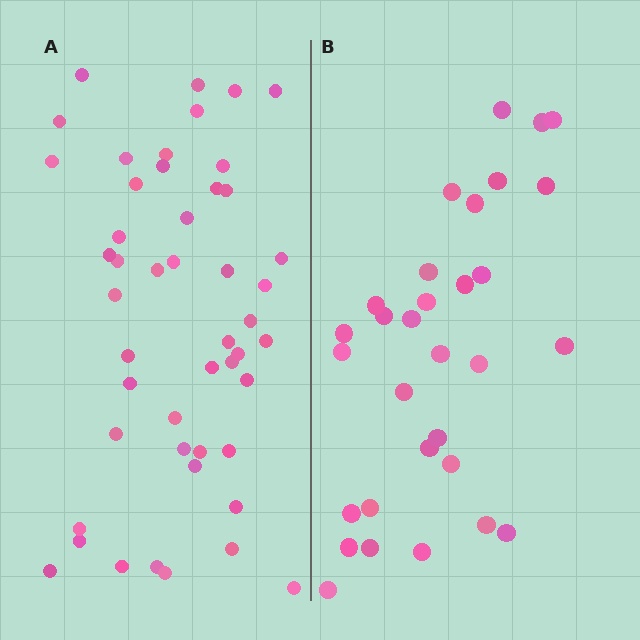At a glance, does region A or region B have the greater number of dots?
Region A (the left region) has more dots.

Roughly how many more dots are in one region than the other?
Region A has approximately 15 more dots than region B.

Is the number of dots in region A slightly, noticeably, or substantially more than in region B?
Region A has substantially more. The ratio is roughly 1.5 to 1.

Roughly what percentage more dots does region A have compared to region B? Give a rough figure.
About 55% more.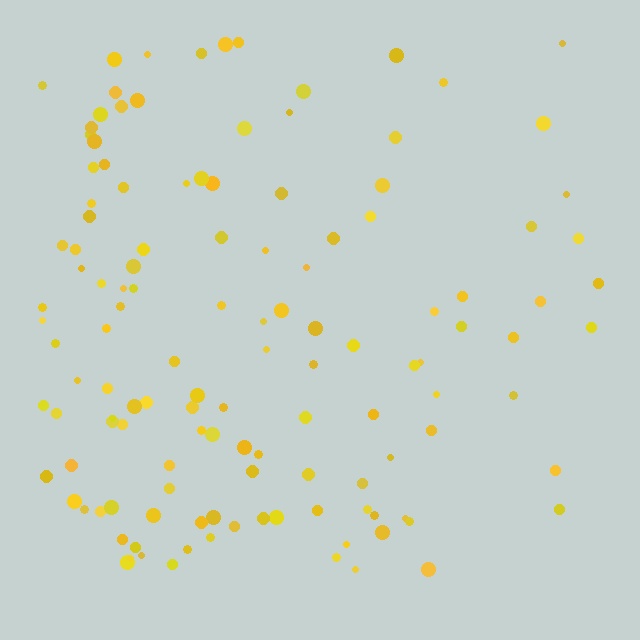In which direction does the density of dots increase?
From right to left, with the left side densest.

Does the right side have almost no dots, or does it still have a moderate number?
Still a moderate number, just noticeably fewer than the left.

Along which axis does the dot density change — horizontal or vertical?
Horizontal.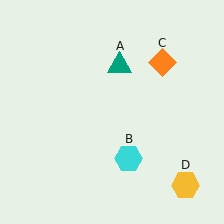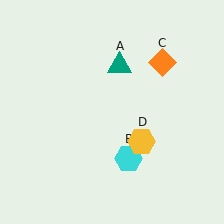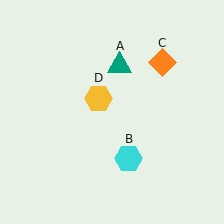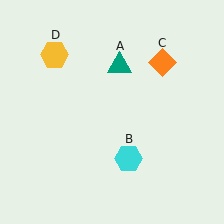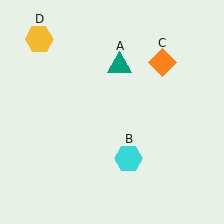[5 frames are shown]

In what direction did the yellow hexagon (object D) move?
The yellow hexagon (object D) moved up and to the left.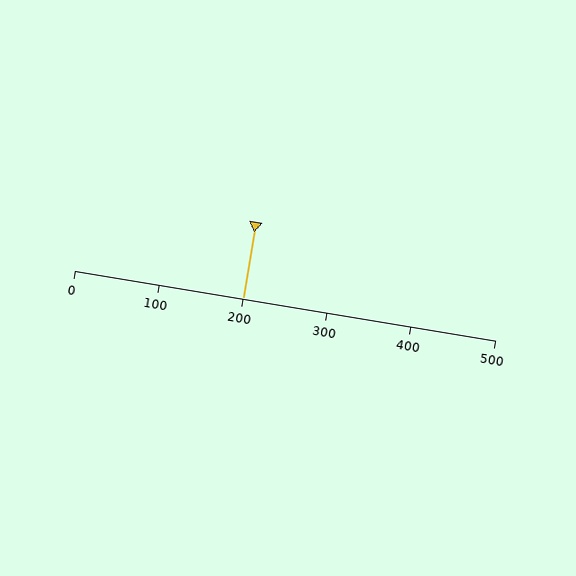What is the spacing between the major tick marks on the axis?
The major ticks are spaced 100 apart.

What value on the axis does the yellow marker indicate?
The marker indicates approximately 200.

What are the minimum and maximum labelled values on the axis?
The axis runs from 0 to 500.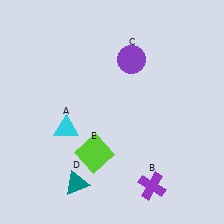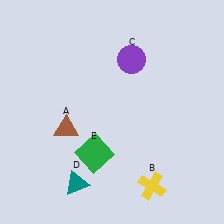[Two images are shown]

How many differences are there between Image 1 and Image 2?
There are 3 differences between the two images.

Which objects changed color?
A changed from cyan to brown. B changed from purple to yellow. E changed from lime to green.